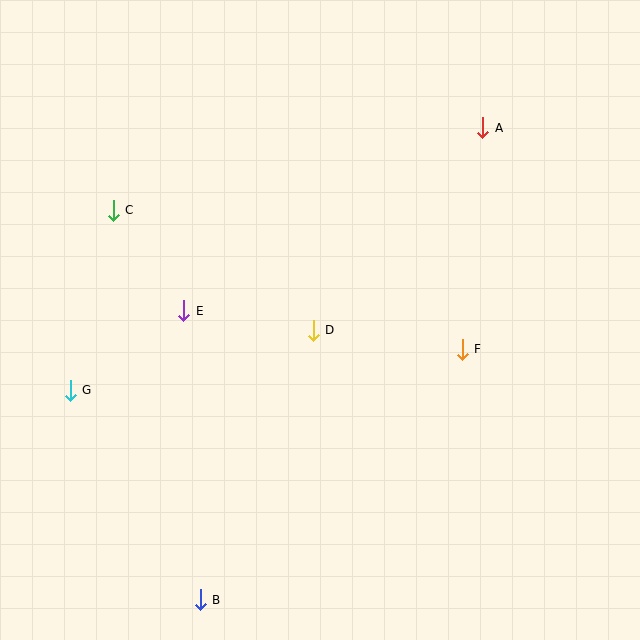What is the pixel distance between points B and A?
The distance between B and A is 550 pixels.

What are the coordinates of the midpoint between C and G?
The midpoint between C and G is at (92, 300).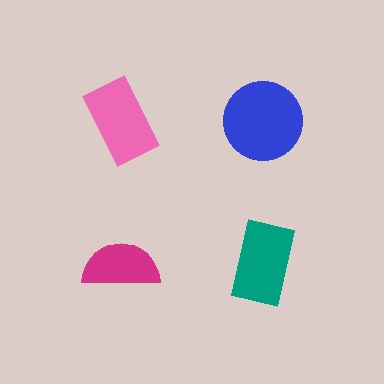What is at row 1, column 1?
A pink rectangle.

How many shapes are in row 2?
2 shapes.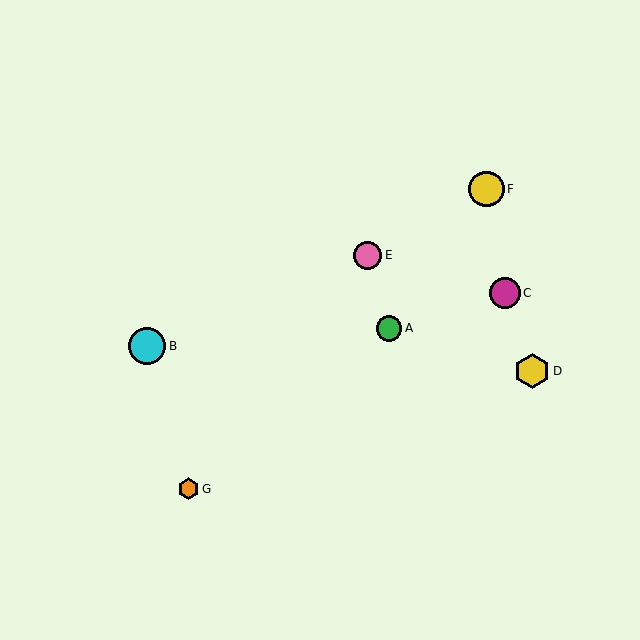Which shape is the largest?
The cyan circle (labeled B) is the largest.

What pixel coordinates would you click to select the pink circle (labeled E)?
Click at (368, 255) to select the pink circle E.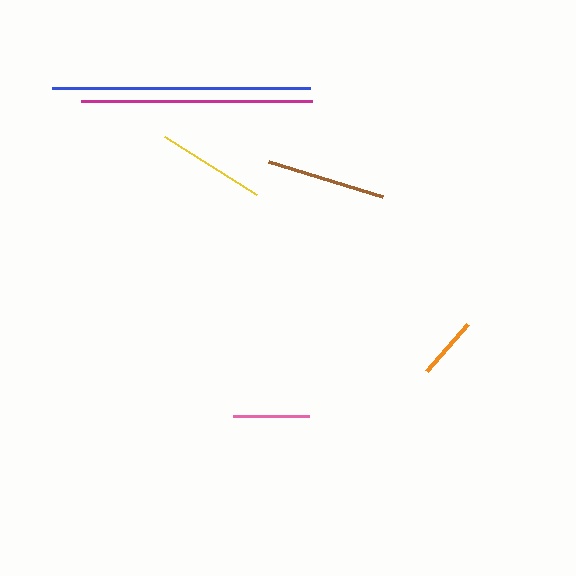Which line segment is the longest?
The blue line is the longest at approximately 259 pixels.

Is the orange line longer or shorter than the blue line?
The blue line is longer than the orange line.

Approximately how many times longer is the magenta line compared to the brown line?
The magenta line is approximately 1.9 times the length of the brown line.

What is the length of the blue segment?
The blue segment is approximately 259 pixels long.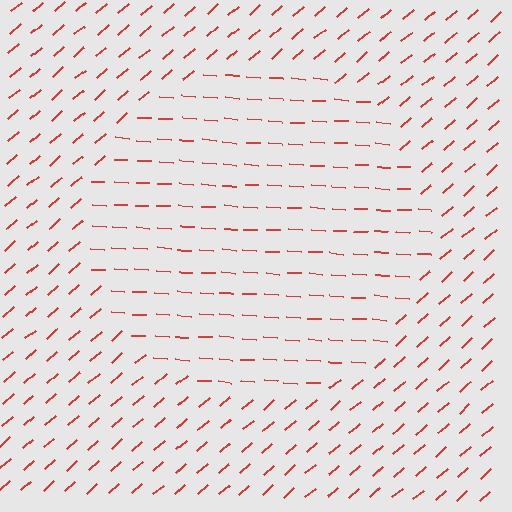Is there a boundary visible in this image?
Yes, there is a texture boundary formed by a change in line orientation.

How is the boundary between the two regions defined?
The boundary is defined purely by a change in line orientation (approximately 45 degrees difference). All lines are the same color and thickness.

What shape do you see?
I see a circle.